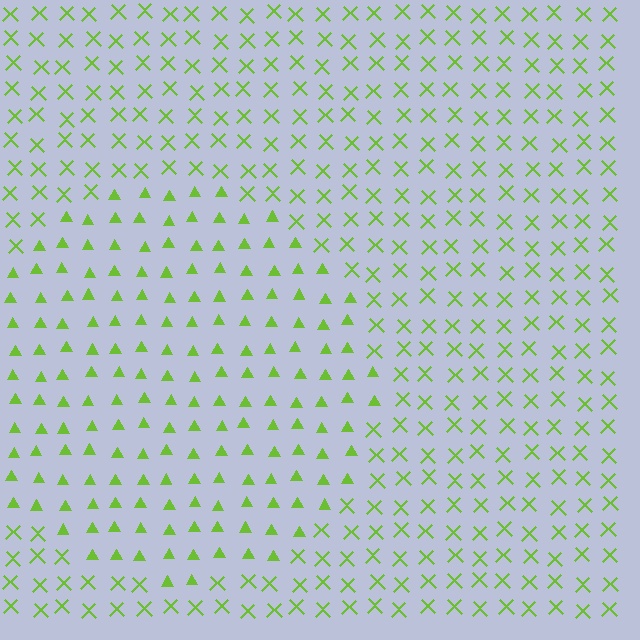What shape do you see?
I see a circle.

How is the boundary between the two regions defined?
The boundary is defined by a change in element shape: triangles inside vs. X marks outside. All elements share the same color and spacing.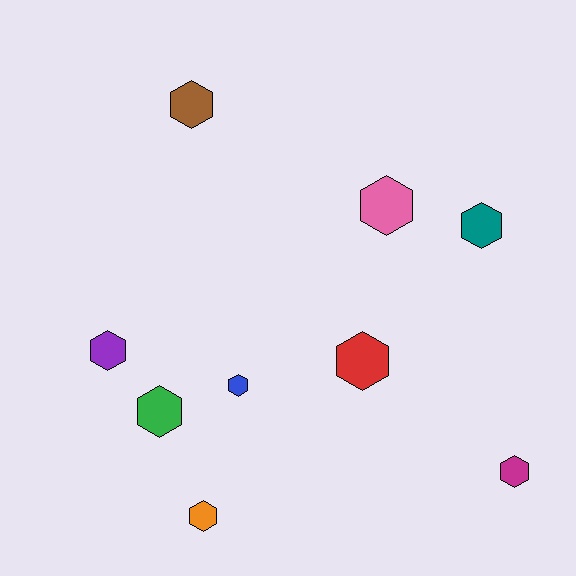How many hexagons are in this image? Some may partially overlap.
There are 9 hexagons.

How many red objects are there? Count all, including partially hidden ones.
There is 1 red object.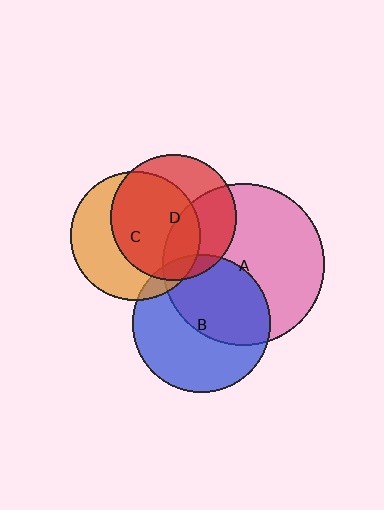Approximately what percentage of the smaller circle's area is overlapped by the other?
Approximately 15%.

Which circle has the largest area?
Circle A (pink).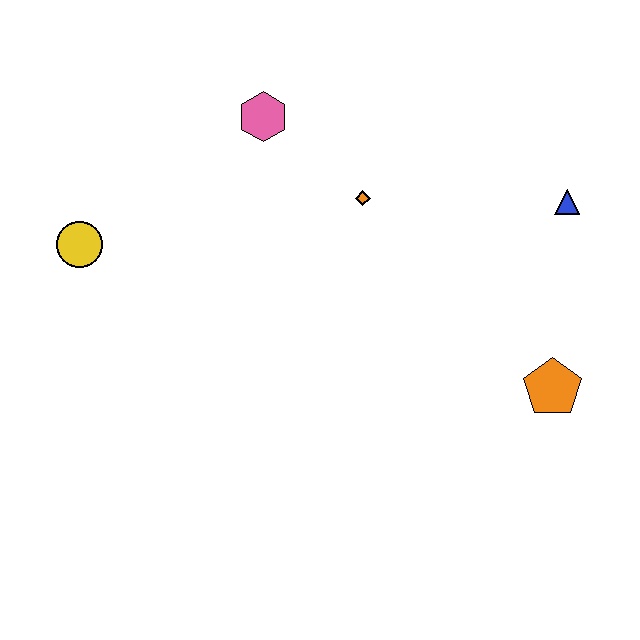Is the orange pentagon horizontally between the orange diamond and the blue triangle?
Yes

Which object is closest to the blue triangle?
The orange pentagon is closest to the blue triangle.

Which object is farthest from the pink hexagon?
The orange pentagon is farthest from the pink hexagon.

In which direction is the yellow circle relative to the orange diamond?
The yellow circle is to the left of the orange diamond.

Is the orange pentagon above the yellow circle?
No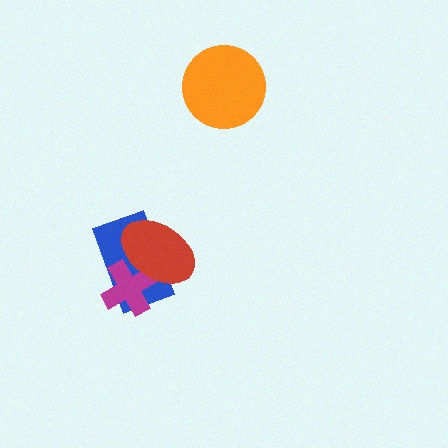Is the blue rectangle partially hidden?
Yes, it is partially covered by another shape.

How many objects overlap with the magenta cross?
2 objects overlap with the magenta cross.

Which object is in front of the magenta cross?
The red ellipse is in front of the magenta cross.